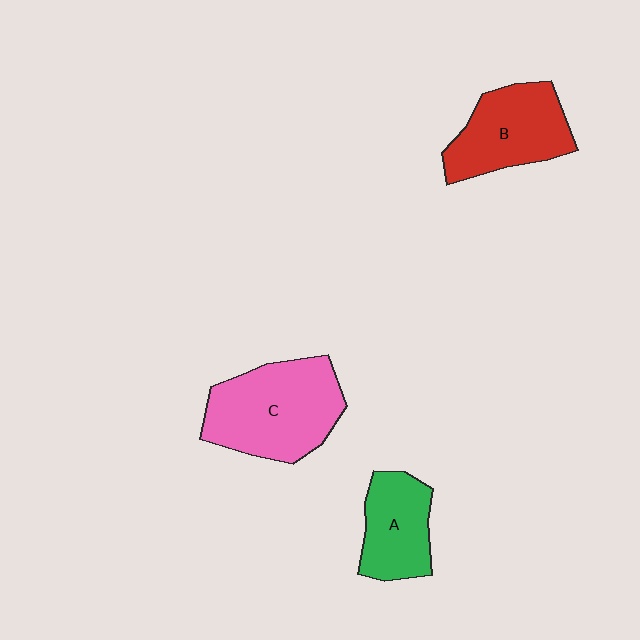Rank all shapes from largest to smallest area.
From largest to smallest: C (pink), B (red), A (green).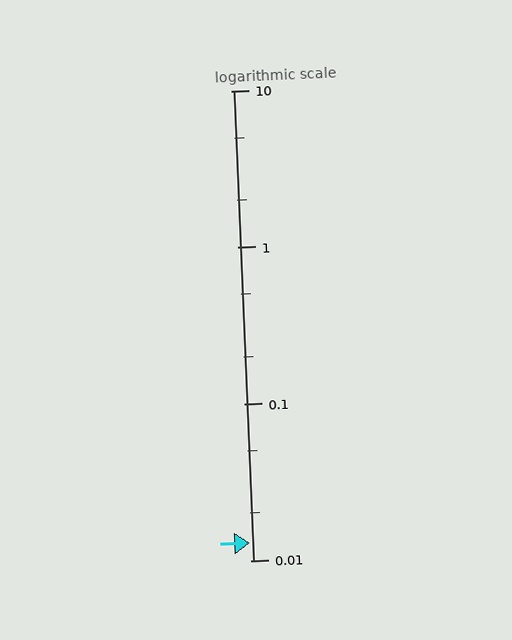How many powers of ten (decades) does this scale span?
The scale spans 3 decades, from 0.01 to 10.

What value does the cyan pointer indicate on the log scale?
The pointer indicates approximately 0.013.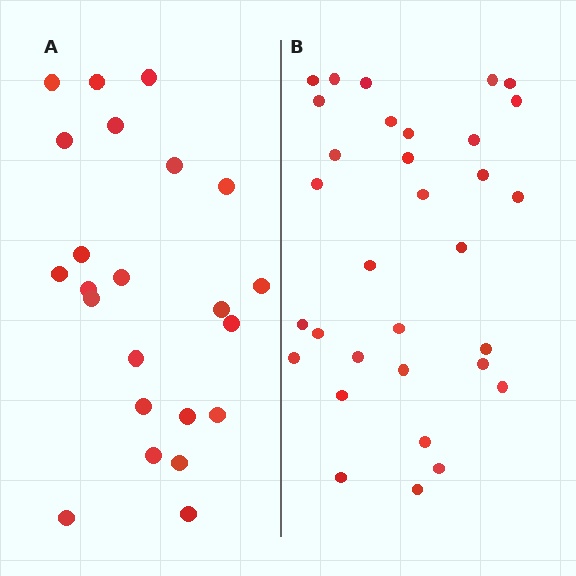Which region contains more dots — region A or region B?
Region B (the right region) has more dots.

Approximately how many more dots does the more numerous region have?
Region B has roughly 8 or so more dots than region A.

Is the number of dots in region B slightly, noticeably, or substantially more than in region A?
Region B has noticeably more, but not dramatically so. The ratio is roughly 1.4 to 1.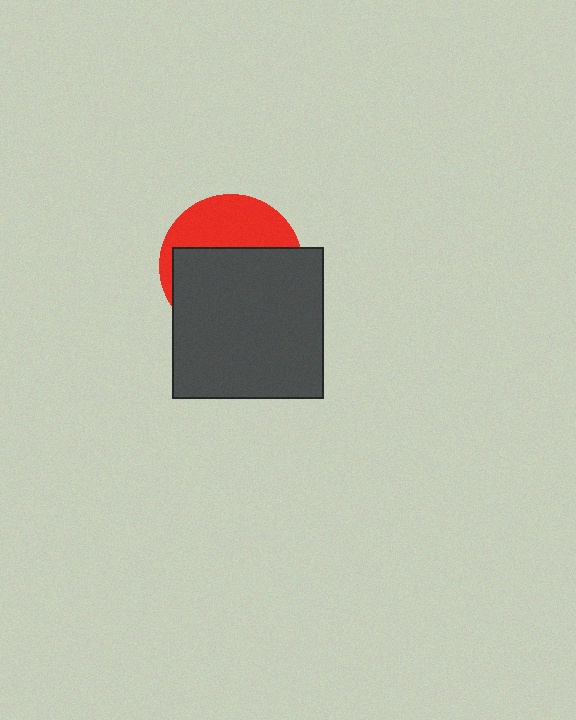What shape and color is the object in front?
The object in front is a dark gray square.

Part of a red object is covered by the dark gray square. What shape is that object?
It is a circle.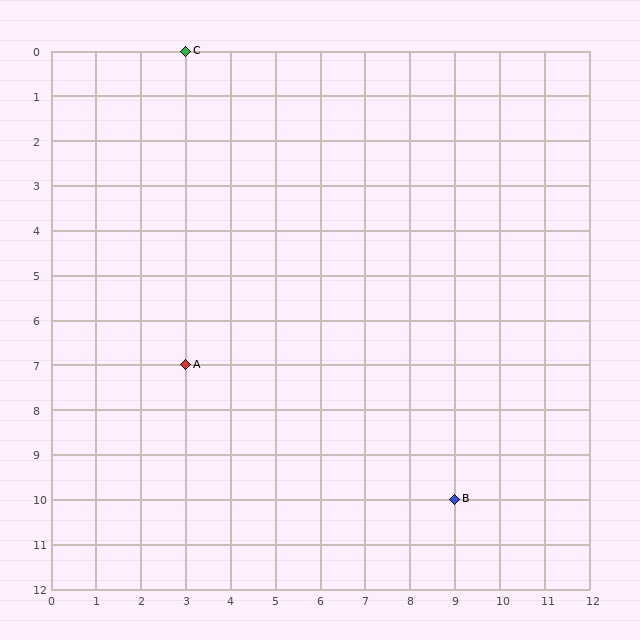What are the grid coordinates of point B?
Point B is at grid coordinates (9, 10).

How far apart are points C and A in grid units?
Points C and A are 7 rows apart.